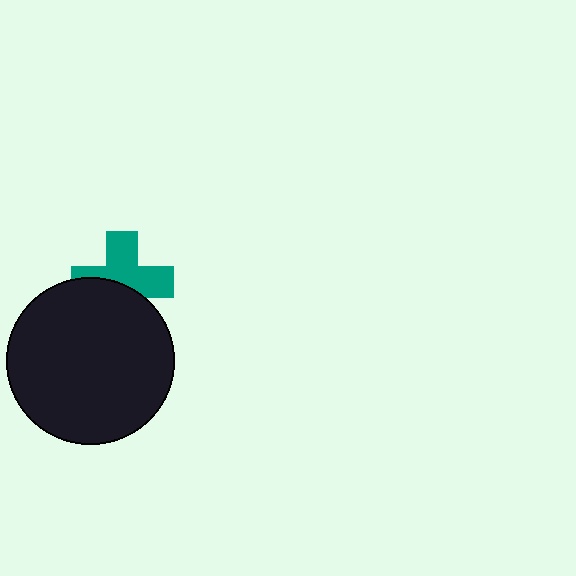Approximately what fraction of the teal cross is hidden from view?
Roughly 42% of the teal cross is hidden behind the black circle.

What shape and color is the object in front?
The object in front is a black circle.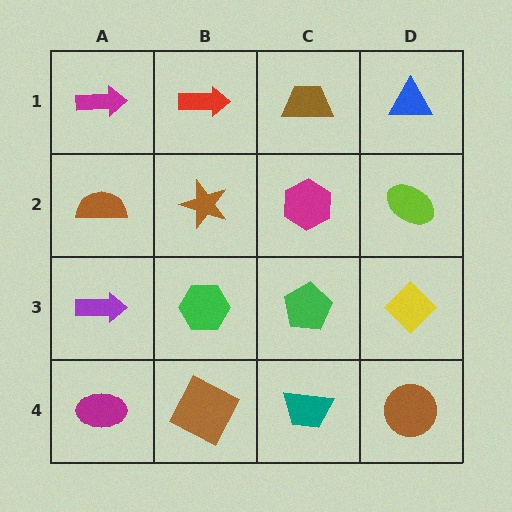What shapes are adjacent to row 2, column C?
A brown trapezoid (row 1, column C), a green pentagon (row 3, column C), a brown star (row 2, column B), a lime ellipse (row 2, column D).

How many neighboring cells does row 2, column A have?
3.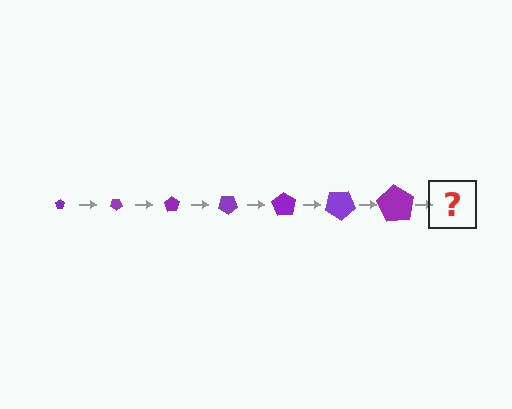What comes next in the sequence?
The next element should be a pentagon, larger than the previous one and rotated 245 degrees from the start.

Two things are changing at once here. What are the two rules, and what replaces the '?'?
The two rules are that the pentagon grows larger each step and it rotates 35 degrees each step. The '?' should be a pentagon, larger than the previous one and rotated 245 degrees from the start.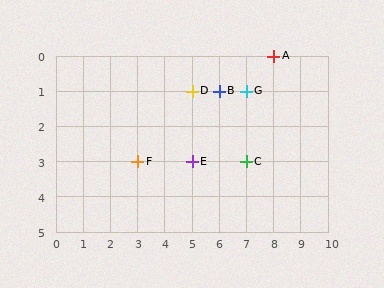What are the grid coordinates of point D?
Point D is at grid coordinates (5, 1).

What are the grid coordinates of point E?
Point E is at grid coordinates (5, 3).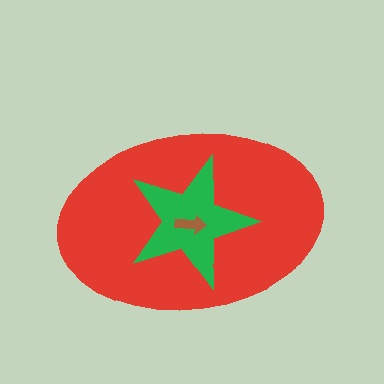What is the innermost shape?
The brown arrow.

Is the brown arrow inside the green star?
Yes.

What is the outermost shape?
The red ellipse.